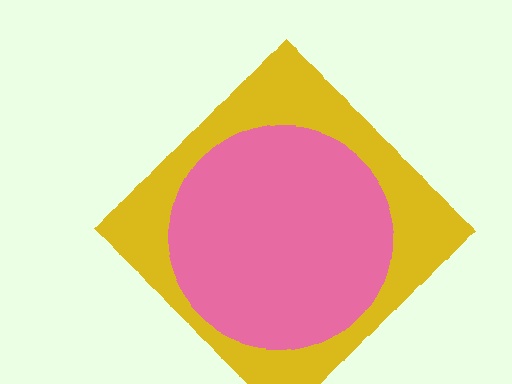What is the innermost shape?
The pink circle.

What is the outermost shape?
The yellow diamond.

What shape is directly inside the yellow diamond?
The pink circle.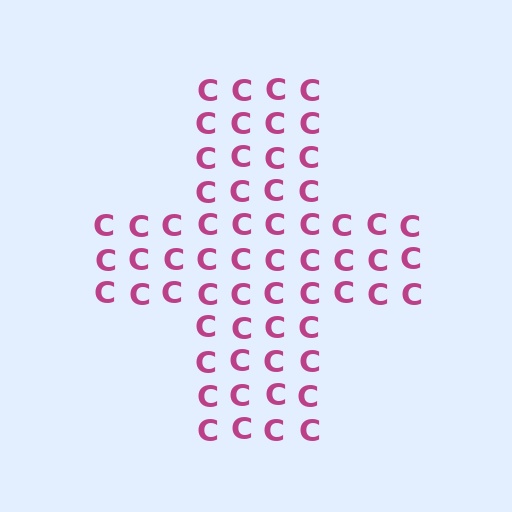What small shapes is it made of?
It is made of small letter C's.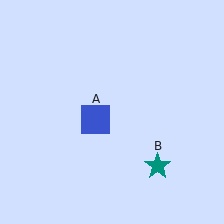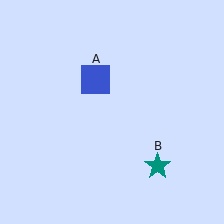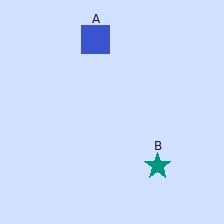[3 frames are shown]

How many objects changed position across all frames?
1 object changed position: blue square (object A).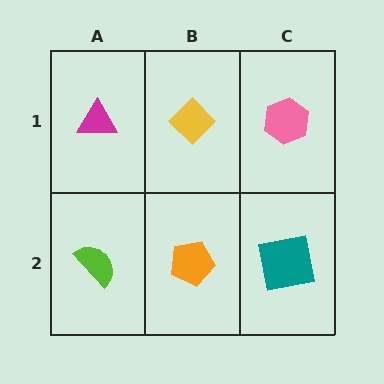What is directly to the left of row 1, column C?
A yellow diamond.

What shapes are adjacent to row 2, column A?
A magenta triangle (row 1, column A), an orange pentagon (row 2, column B).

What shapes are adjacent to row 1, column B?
An orange pentagon (row 2, column B), a magenta triangle (row 1, column A), a pink hexagon (row 1, column C).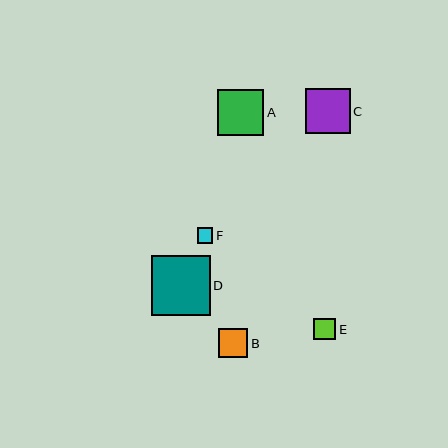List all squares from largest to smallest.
From largest to smallest: D, A, C, B, E, F.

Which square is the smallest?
Square F is the smallest with a size of approximately 16 pixels.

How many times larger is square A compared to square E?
Square A is approximately 2.1 times the size of square E.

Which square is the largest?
Square D is the largest with a size of approximately 59 pixels.